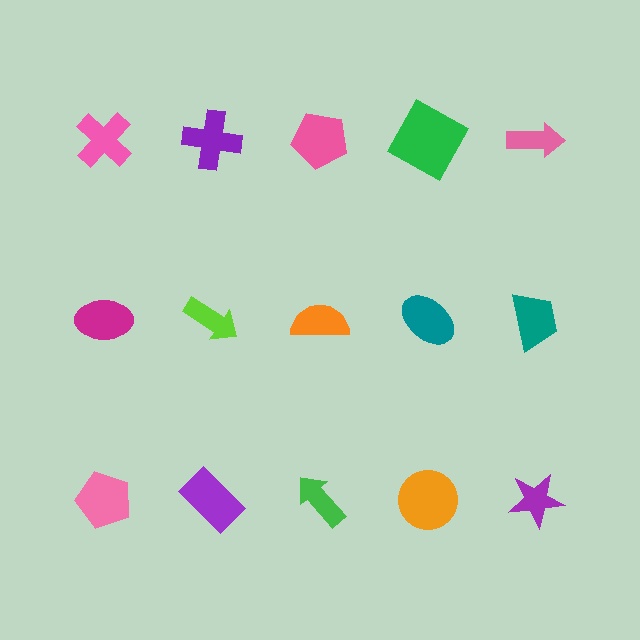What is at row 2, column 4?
A teal ellipse.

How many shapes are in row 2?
5 shapes.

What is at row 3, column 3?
A green arrow.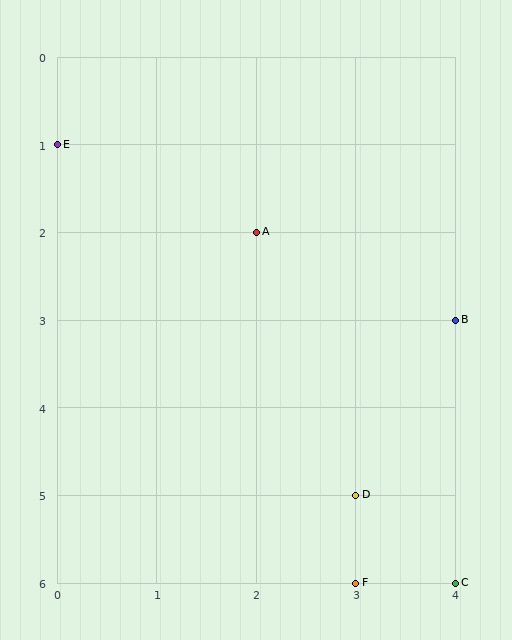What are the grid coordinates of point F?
Point F is at grid coordinates (3, 6).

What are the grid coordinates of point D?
Point D is at grid coordinates (3, 5).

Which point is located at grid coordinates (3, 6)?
Point F is at (3, 6).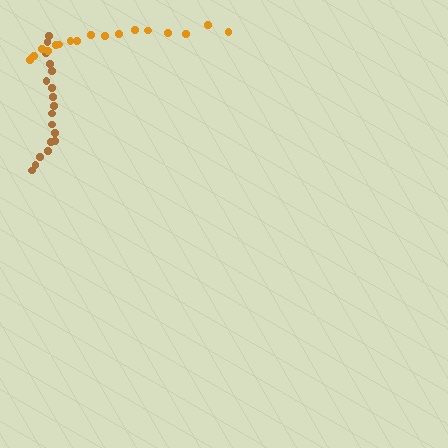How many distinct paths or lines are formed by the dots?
There are 2 distinct paths.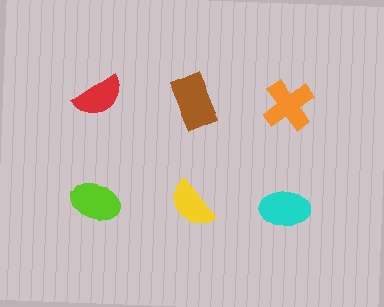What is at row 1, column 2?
A brown rectangle.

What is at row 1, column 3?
An orange cross.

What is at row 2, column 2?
A yellow semicircle.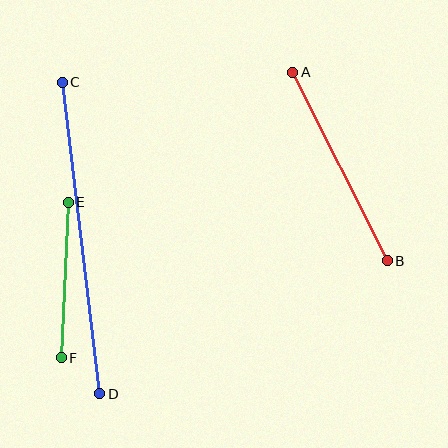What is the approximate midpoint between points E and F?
The midpoint is at approximately (65, 280) pixels.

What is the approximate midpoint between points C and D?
The midpoint is at approximately (81, 238) pixels.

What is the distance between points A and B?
The distance is approximately 211 pixels.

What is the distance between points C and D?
The distance is approximately 314 pixels.